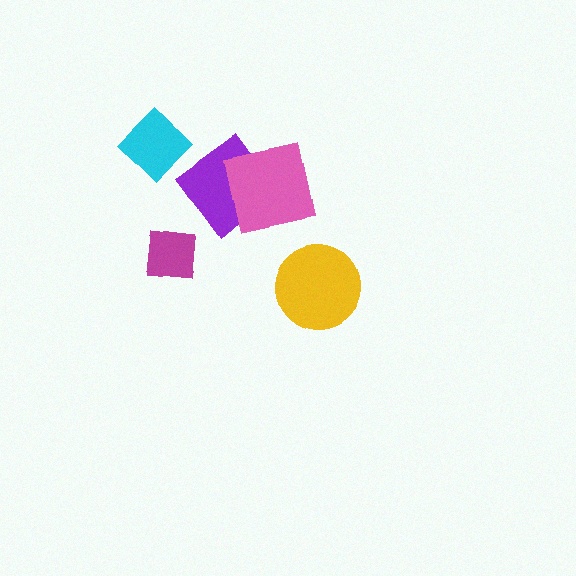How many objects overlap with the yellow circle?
0 objects overlap with the yellow circle.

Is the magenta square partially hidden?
No, no other shape covers it.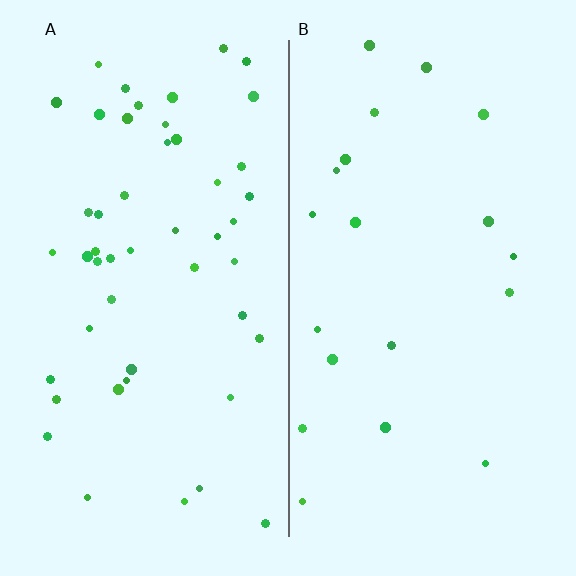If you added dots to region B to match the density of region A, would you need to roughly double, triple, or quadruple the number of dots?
Approximately double.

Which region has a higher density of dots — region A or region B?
A (the left).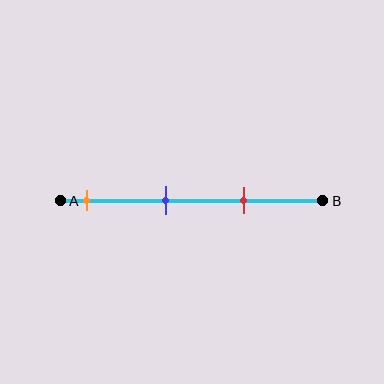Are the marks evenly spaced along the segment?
Yes, the marks are approximately evenly spaced.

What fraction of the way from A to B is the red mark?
The red mark is approximately 70% (0.7) of the way from A to B.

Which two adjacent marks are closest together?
The blue and red marks are the closest adjacent pair.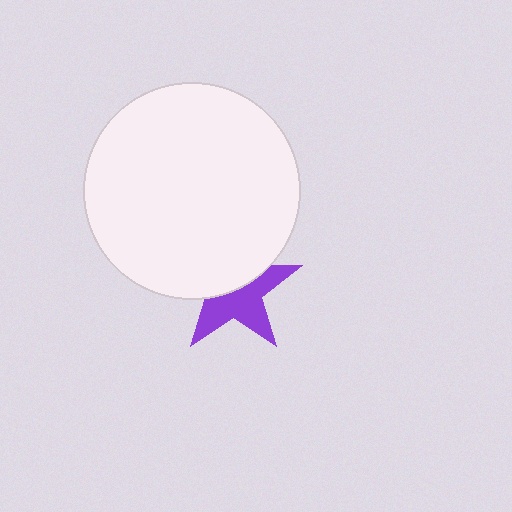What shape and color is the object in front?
The object in front is a white circle.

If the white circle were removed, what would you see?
You would see the complete purple star.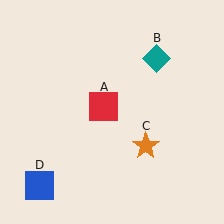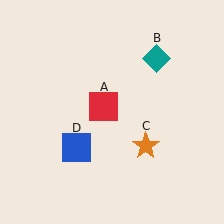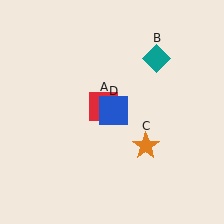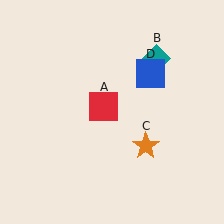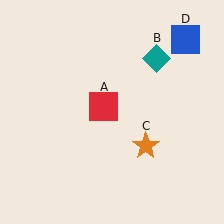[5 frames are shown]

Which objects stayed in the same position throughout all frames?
Red square (object A) and teal diamond (object B) and orange star (object C) remained stationary.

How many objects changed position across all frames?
1 object changed position: blue square (object D).